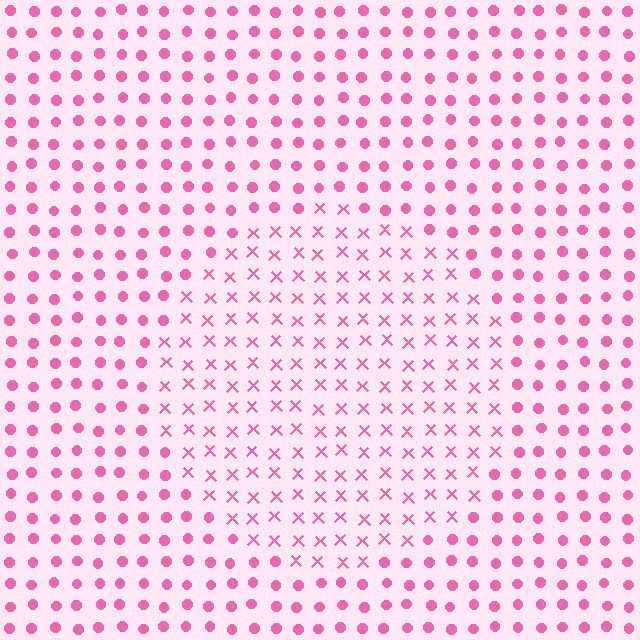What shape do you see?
I see a circle.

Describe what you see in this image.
The image is filled with small pink elements arranged in a uniform grid. A circle-shaped region contains X marks, while the surrounding area contains circles. The boundary is defined purely by the change in element shape.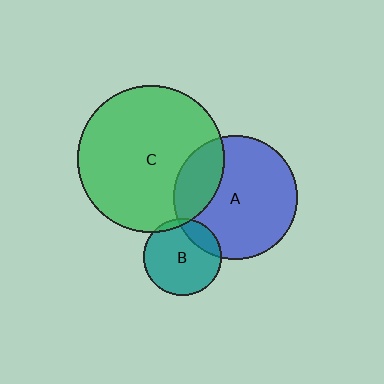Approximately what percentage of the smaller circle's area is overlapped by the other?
Approximately 25%.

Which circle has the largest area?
Circle C (green).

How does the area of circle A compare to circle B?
Approximately 2.6 times.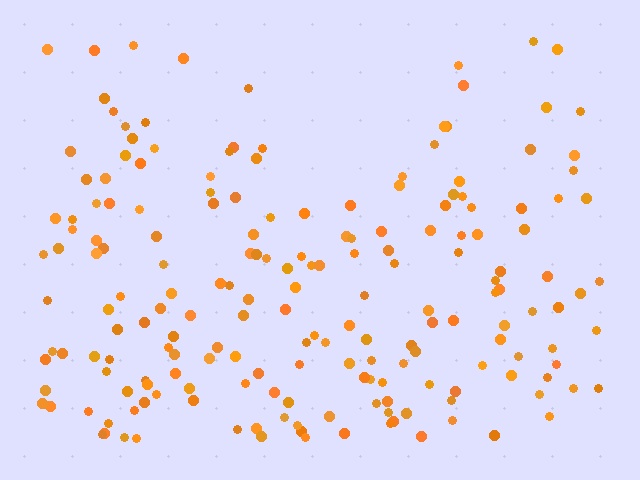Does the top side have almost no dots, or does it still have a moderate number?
Still a moderate number, just noticeably fewer than the bottom.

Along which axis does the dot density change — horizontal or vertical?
Vertical.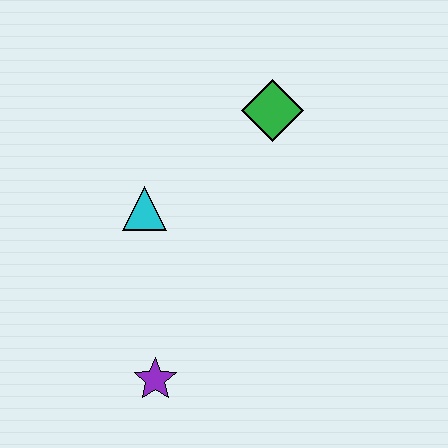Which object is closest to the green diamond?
The cyan triangle is closest to the green diamond.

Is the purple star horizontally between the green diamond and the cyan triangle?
Yes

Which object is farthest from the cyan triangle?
The purple star is farthest from the cyan triangle.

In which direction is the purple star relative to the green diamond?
The purple star is below the green diamond.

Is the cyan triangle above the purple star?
Yes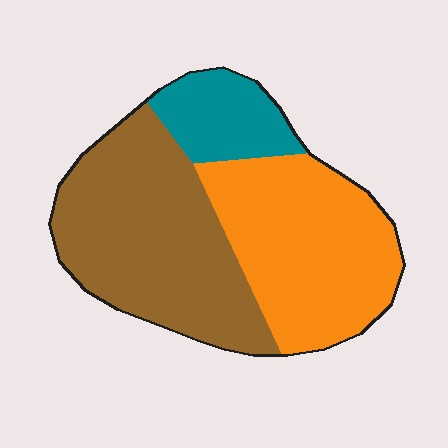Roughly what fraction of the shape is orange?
Orange takes up between a third and a half of the shape.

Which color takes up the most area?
Brown, at roughly 45%.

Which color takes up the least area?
Teal, at roughly 15%.